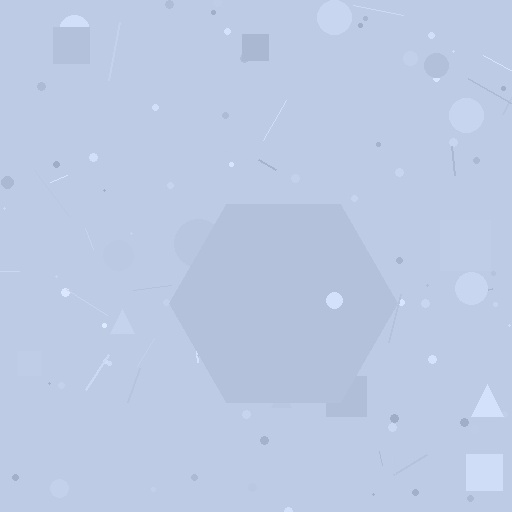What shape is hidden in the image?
A hexagon is hidden in the image.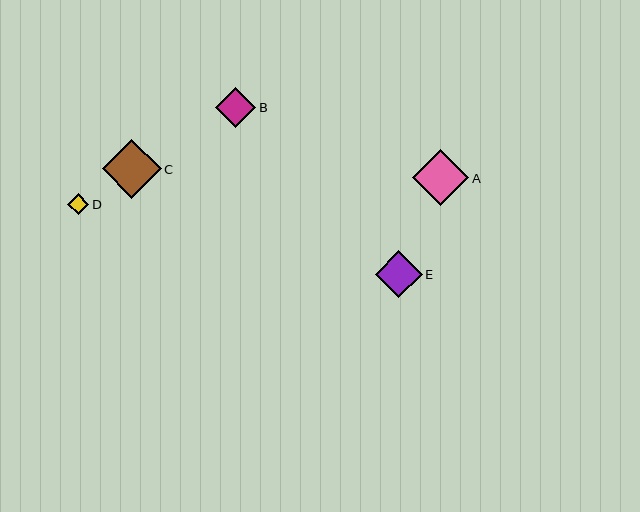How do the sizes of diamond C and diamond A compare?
Diamond C and diamond A are approximately the same size.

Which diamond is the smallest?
Diamond D is the smallest with a size of approximately 21 pixels.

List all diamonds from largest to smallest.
From largest to smallest: C, A, E, B, D.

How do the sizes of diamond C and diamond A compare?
Diamond C and diamond A are approximately the same size.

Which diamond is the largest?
Diamond C is the largest with a size of approximately 59 pixels.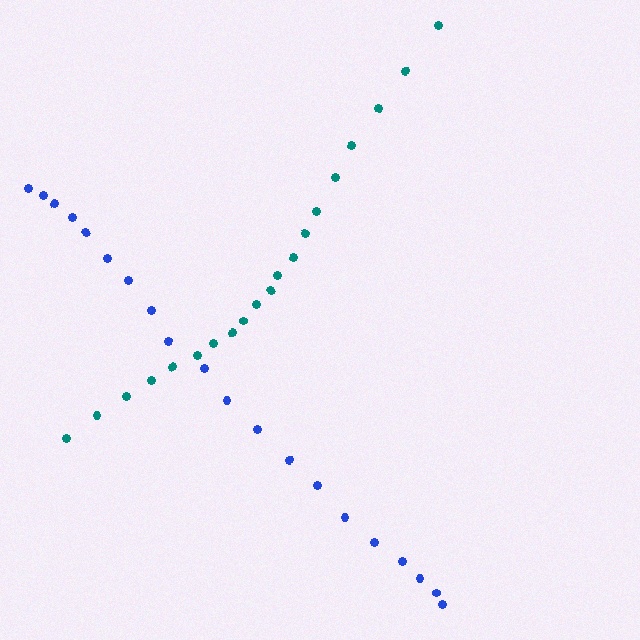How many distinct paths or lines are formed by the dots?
There are 2 distinct paths.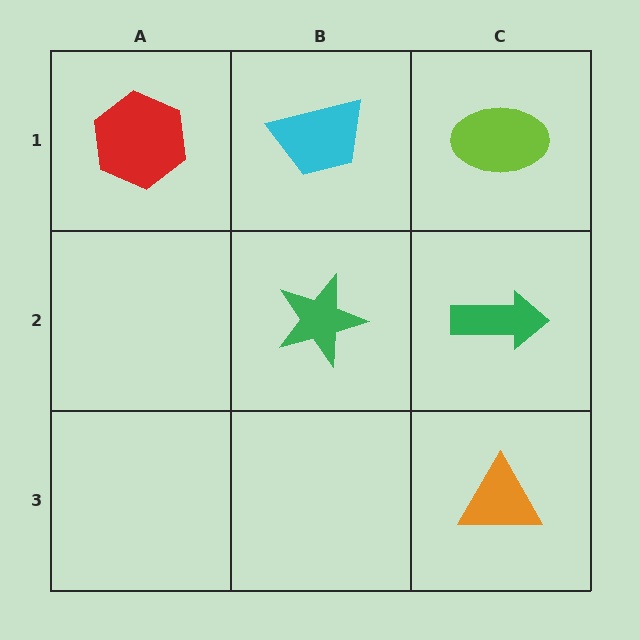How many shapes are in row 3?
1 shape.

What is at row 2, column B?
A green star.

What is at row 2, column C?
A green arrow.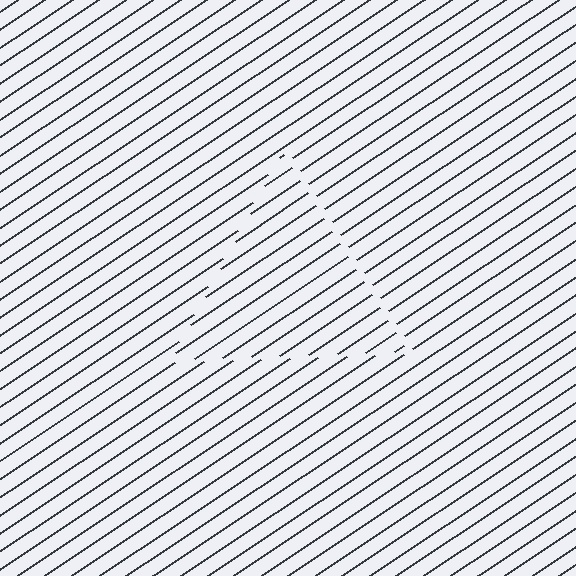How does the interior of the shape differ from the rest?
The interior of the shape contains the same grating, shifted by half a period — the contour is defined by the phase discontinuity where line-ends from the inner and outer gratings abut.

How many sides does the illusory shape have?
3 sides — the line-ends trace a triangle.